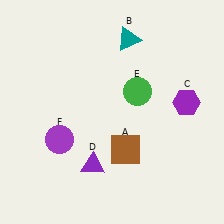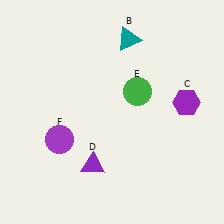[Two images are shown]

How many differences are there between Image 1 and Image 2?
There is 1 difference between the two images.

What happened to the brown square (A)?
The brown square (A) was removed in Image 2. It was in the bottom-right area of Image 1.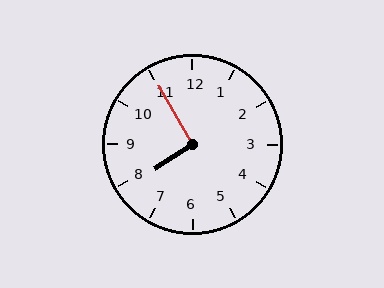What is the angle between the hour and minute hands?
Approximately 92 degrees.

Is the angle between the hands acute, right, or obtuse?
It is right.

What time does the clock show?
7:55.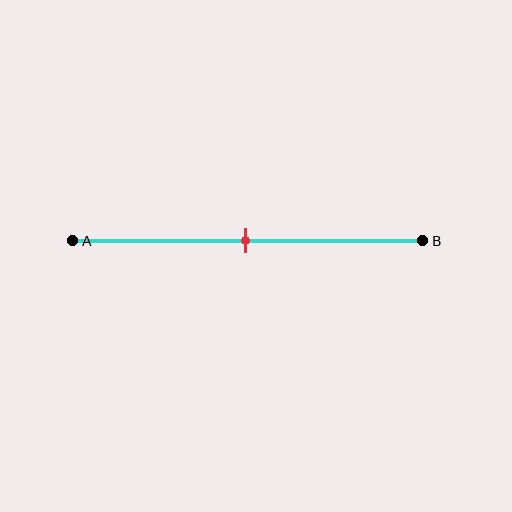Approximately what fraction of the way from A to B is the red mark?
The red mark is approximately 50% of the way from A to B.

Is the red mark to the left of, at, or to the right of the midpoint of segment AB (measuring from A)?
The red mark is approximately at the midpoint of segment AB.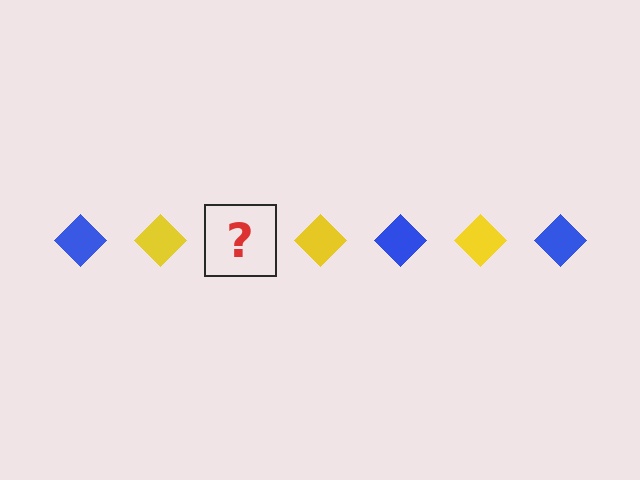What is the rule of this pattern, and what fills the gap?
The rule is that the pattern cycles through blue, yellow diamonds. The gap should be filled with a blue diamond.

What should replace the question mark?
The question mark should be replaced with a blue diamond.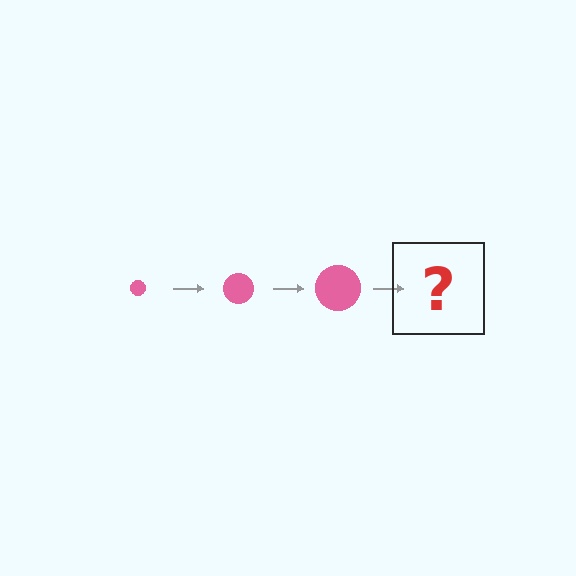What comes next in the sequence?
The next element should be a pink circle, larger than the previous one.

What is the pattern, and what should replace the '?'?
The pattern is that the circle gets progressively larger each step. The '?' should be a pink circle, larger than the previous one.